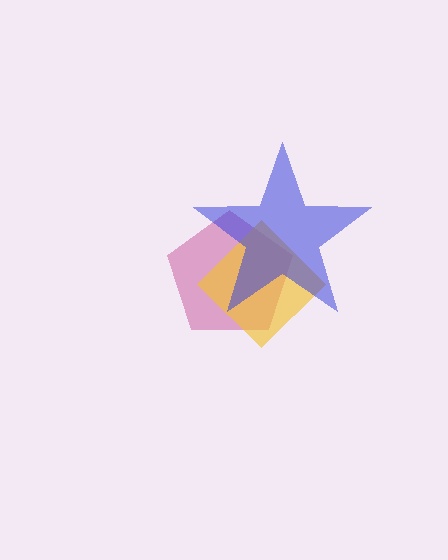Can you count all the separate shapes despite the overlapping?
Yes, there are 3 separate shapes.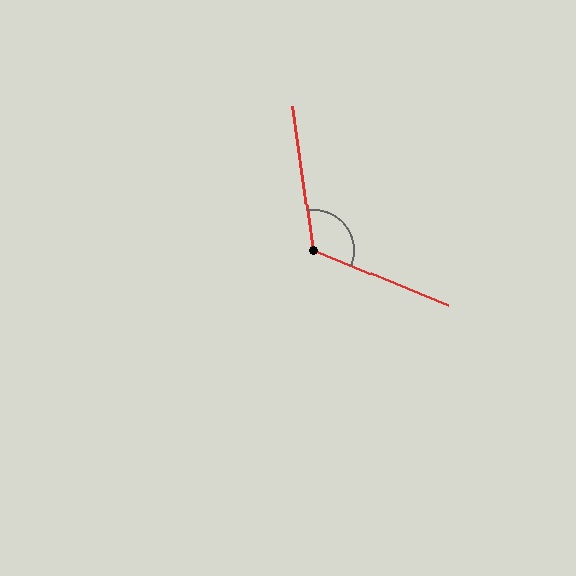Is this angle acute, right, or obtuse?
It is obtuse.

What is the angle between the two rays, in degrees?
Approximately 120 degrees.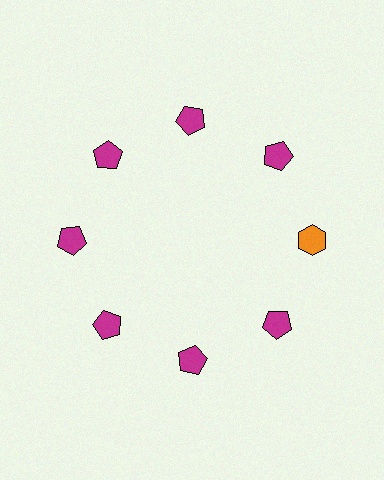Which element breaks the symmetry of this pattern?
The orange hexagon at roughly the 3 o'clock position breaks the symmetry. All other shapes are magenta pentagons.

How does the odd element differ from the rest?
It differs in both color (orange instead of magenta) and shape (hexagon instead of pentagon).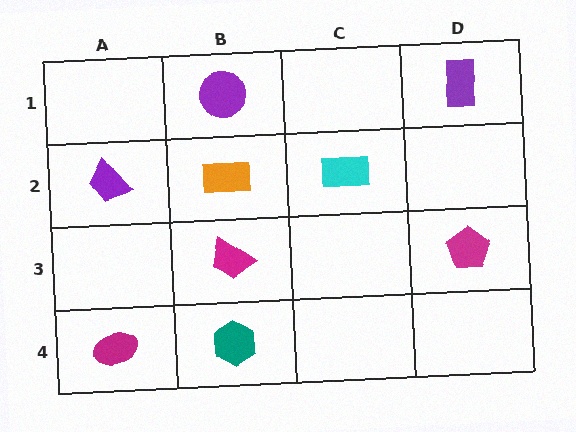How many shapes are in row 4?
2 shapes.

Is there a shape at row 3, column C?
No, that cell is empty.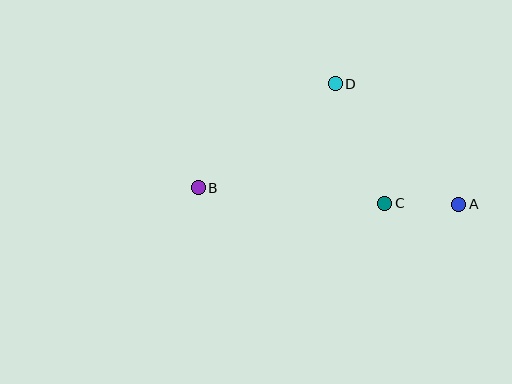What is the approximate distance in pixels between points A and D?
The distance between A and D is approximately 172 pixels.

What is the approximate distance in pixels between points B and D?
The distance between B and D is approximately 172 pixels.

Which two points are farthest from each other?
Points A and B are farthest from each other.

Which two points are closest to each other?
Points A and C are closest to each other.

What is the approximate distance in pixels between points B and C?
The distance between B and C is approximately 187 pixels.